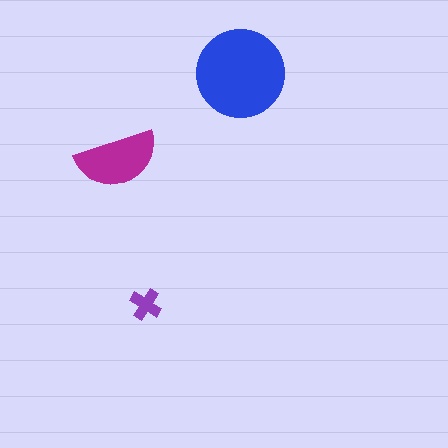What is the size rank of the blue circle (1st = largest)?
1st.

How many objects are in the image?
There are 3 objects in the image.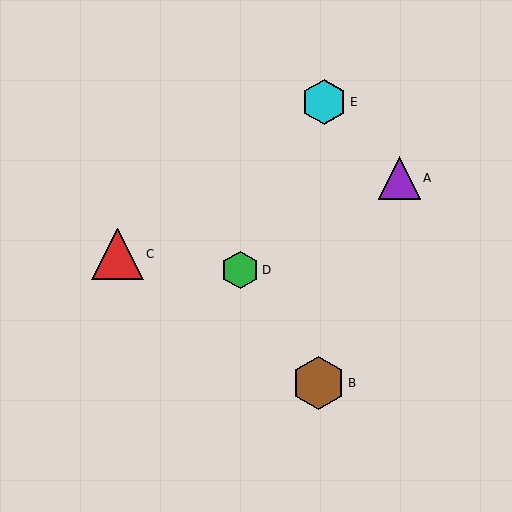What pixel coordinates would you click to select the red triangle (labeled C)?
Click at (117, 254) to select the red triangle C.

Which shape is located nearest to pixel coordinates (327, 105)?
The cyan hexagon (labeled E) at (324, 102) is nearest to that location.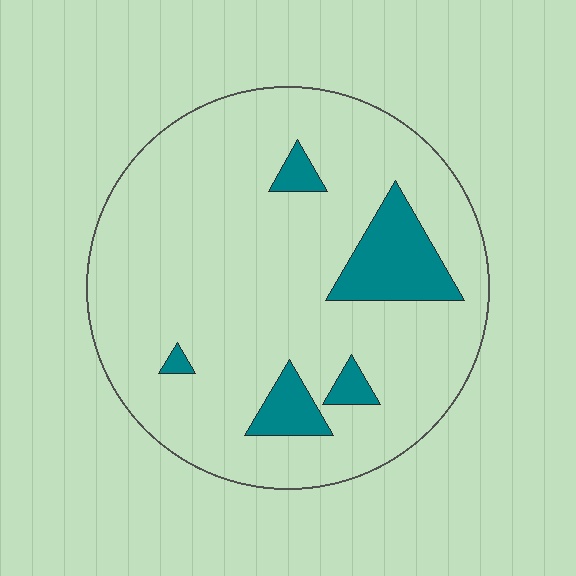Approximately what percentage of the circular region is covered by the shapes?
Approximately 10%.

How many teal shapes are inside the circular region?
5.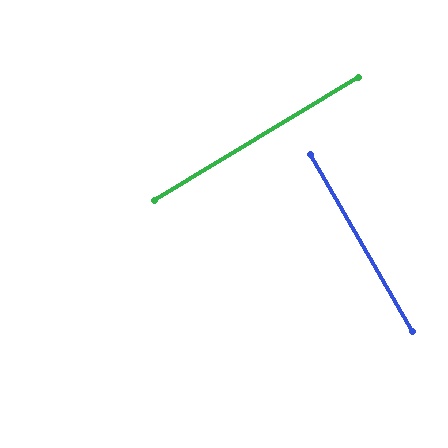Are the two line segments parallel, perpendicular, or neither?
Perpendicular — they meet at approximately 89°.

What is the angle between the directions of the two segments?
Approximately 89 degrees.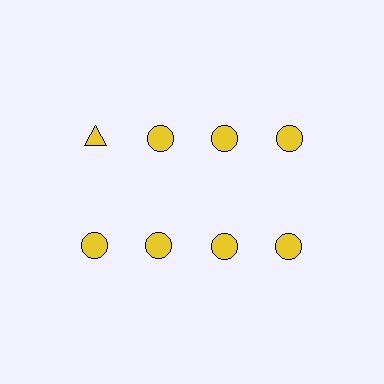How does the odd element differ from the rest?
It has a different shape: triangle instead of circle.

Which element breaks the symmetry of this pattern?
The yellow triangle in the top row, leftmost column breaks the symmetry. All other shapes are yellow circles.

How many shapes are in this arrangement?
There are 8 shapes arranged in a grid pattern.